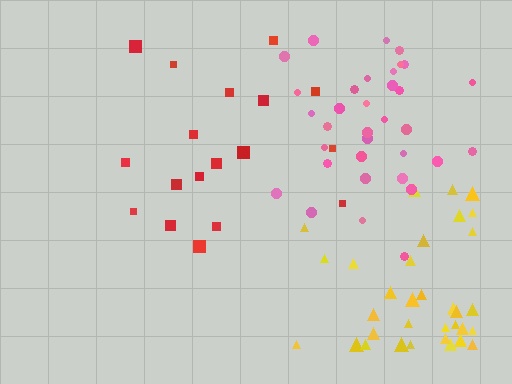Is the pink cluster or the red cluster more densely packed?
Pink.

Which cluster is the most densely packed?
Pink.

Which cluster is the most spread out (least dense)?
Red.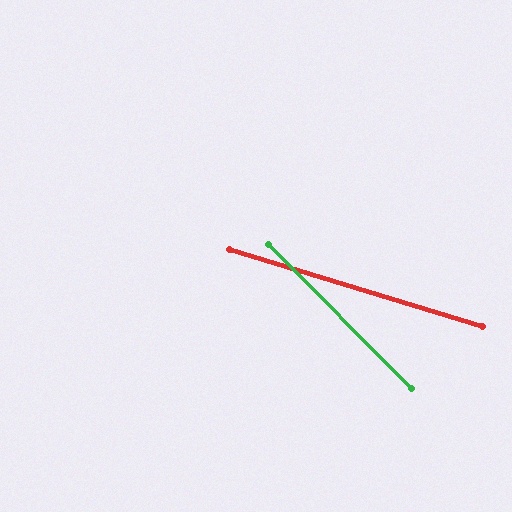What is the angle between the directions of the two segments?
Approximately 28 degrees.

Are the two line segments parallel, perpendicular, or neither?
Neither parallel nor perpendicular — they differ by about 28°.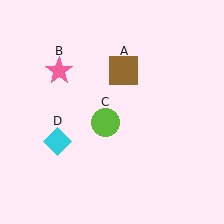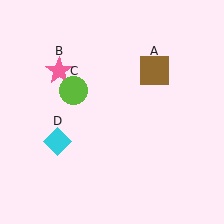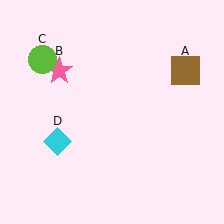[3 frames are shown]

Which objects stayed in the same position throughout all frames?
Pink star (object B) and cyan diamond (object D) remained stationary.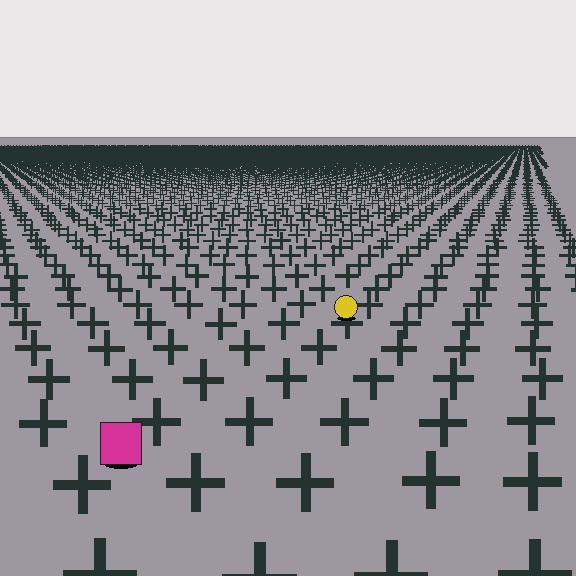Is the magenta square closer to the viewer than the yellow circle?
Yes. The magenta square is closer — you can tell from the texture gradient: the ground texture is coarser near it.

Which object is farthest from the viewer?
The yellow circle is farthest from the viewer. It appears smaller and the ground texture around it is denser.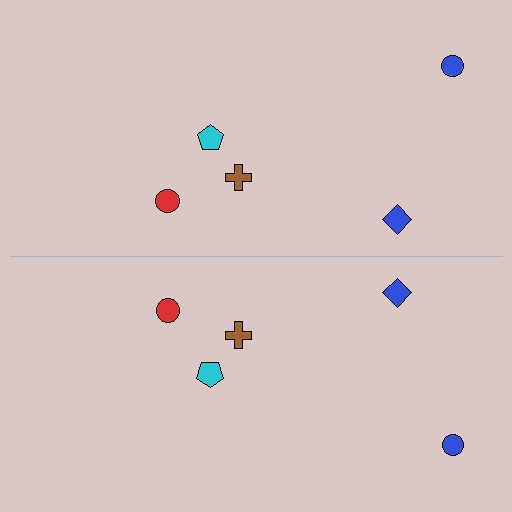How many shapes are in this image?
There are 10 shapes in this image.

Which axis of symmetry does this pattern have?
The pattern has a horizontal axis of symmetry running through the center of the image.